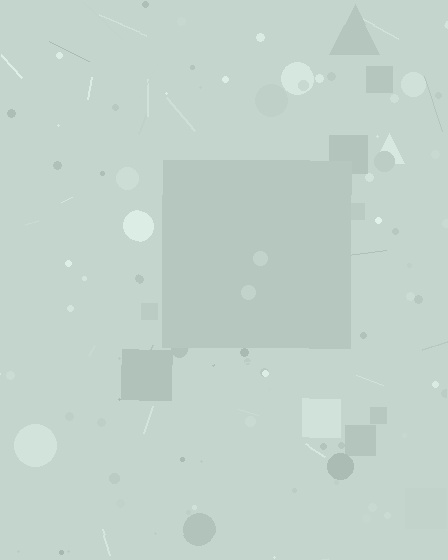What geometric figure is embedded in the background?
A square is embedded in the background.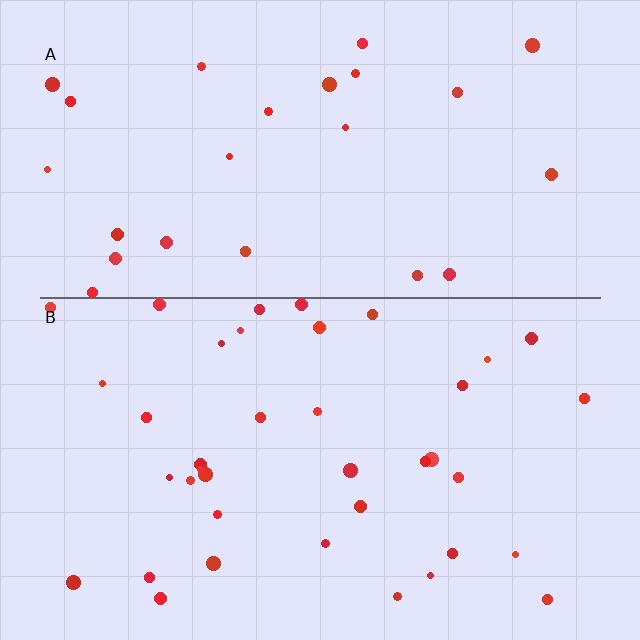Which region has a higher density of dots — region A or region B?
B (the bottom).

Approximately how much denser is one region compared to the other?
Approximately 1.6× — region B over region A.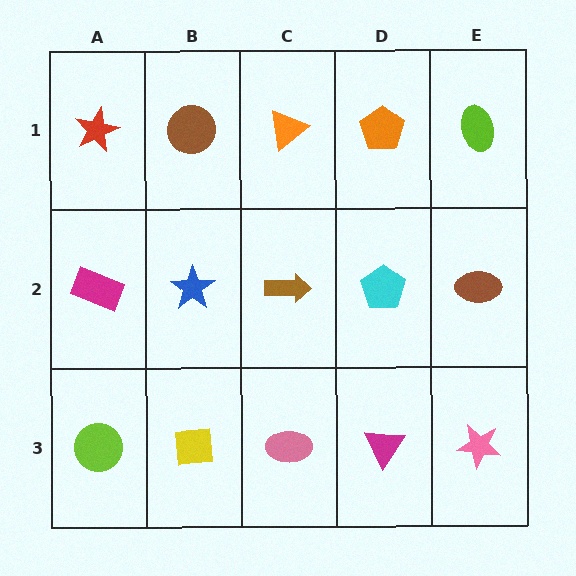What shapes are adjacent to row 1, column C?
A brown arrow (row 2, column C), a brown circle (row 1, column B), an orange pentagon (row 1, column D).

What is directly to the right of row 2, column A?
A blue star.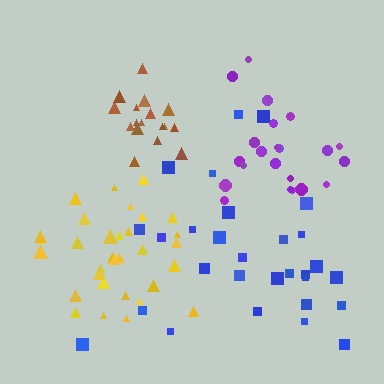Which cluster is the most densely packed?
Brown.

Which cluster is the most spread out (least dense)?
Blue.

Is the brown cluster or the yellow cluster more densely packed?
Brown.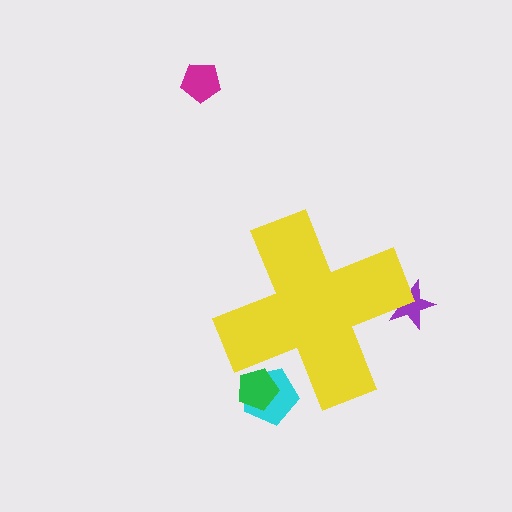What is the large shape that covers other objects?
A yellow cross.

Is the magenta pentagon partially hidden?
No, the magenta pentagon is fully visible.